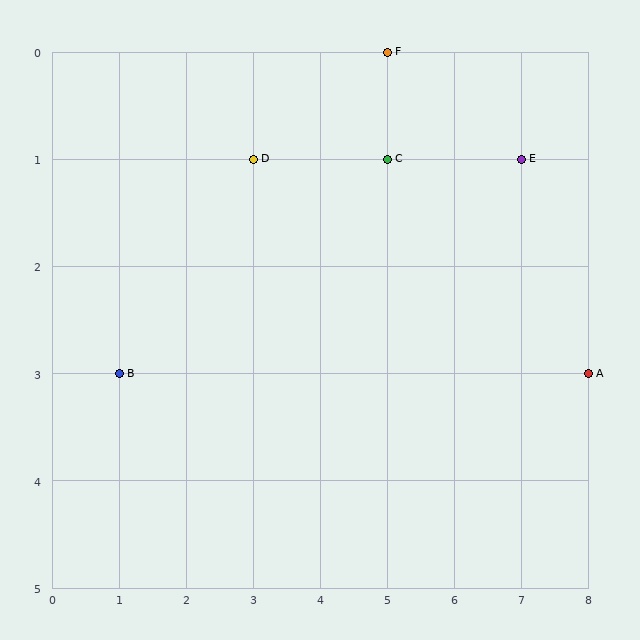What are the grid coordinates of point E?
Point E is at grid coordinates (7, 1).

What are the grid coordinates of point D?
Point D is at grid coordinates (3, 1).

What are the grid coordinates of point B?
Point B is at grid coordinates (1, 3).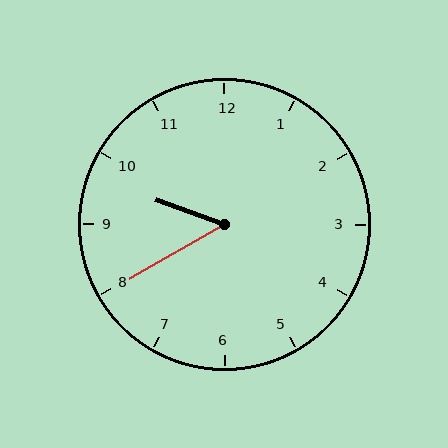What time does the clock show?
9:40.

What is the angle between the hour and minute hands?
Approximately 50 degrees.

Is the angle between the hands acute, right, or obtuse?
It is acute.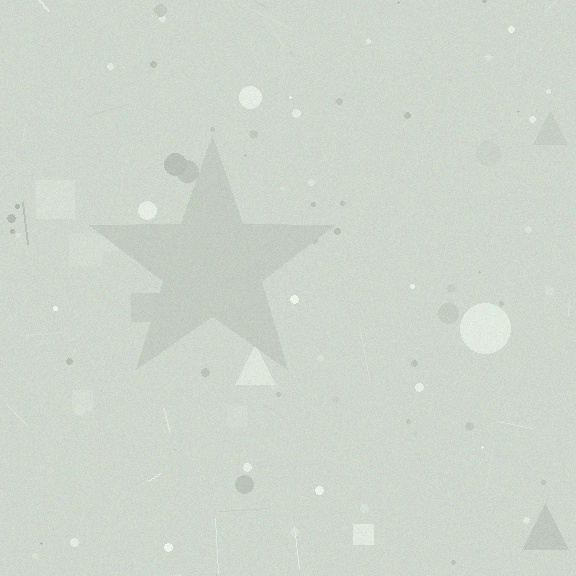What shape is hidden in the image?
A star is hidden in the image.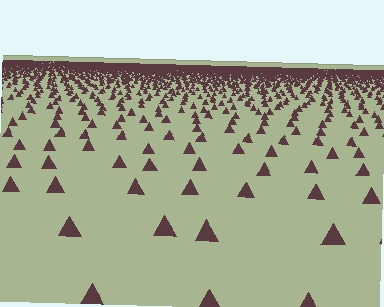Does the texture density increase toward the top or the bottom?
Density increases toward the top.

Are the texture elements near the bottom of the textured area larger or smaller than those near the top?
Larger. Near the bottom, elements are closer to the viewer and appear at a bigger on-screen size.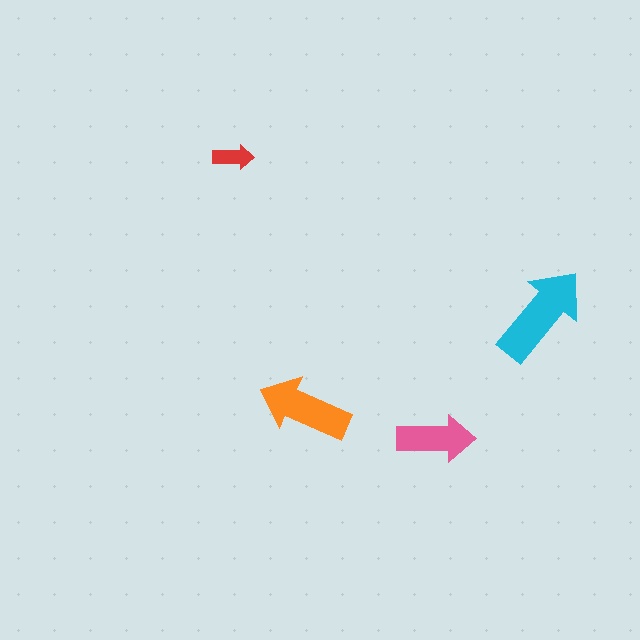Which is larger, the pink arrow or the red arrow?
The pink one.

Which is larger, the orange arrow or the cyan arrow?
The cyan one.